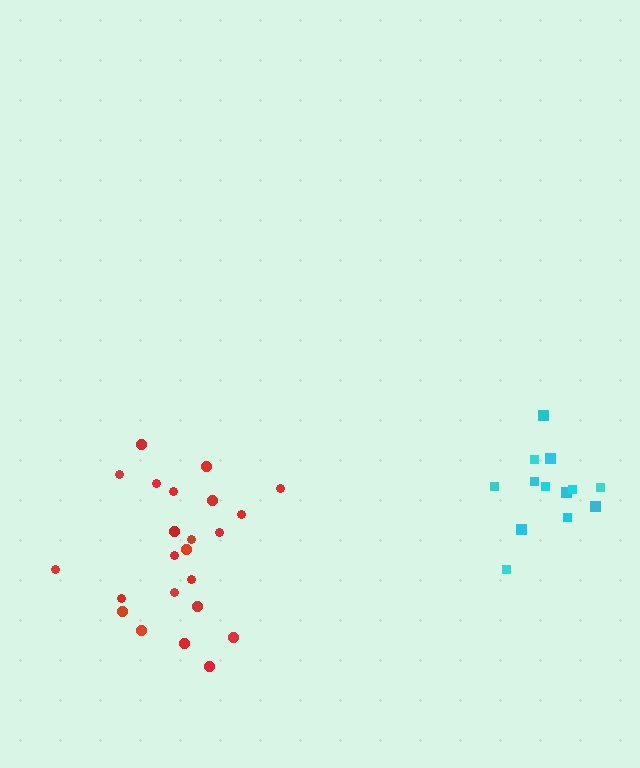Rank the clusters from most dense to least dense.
cyan, red.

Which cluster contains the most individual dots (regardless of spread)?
Red (23).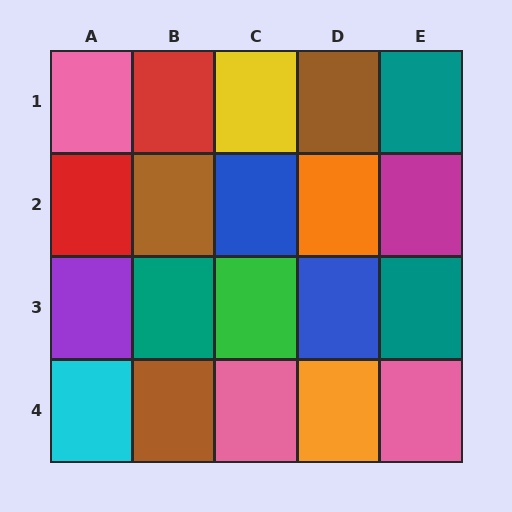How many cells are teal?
3 cells are teal.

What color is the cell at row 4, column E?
Pink.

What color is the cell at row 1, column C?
Yellow.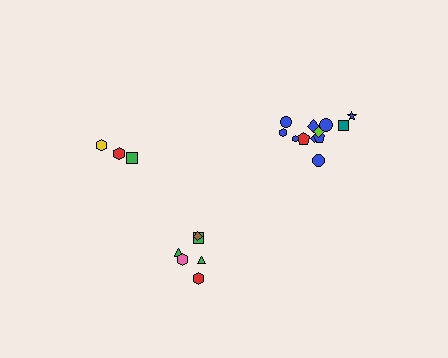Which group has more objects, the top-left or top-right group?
The top-right group.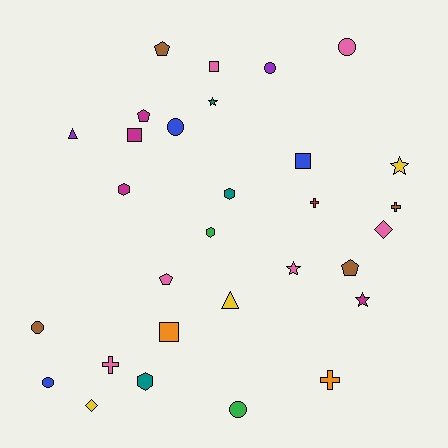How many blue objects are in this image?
There are 3 blue objects.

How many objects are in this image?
There are 30 objects.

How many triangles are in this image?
There are 2 triangles.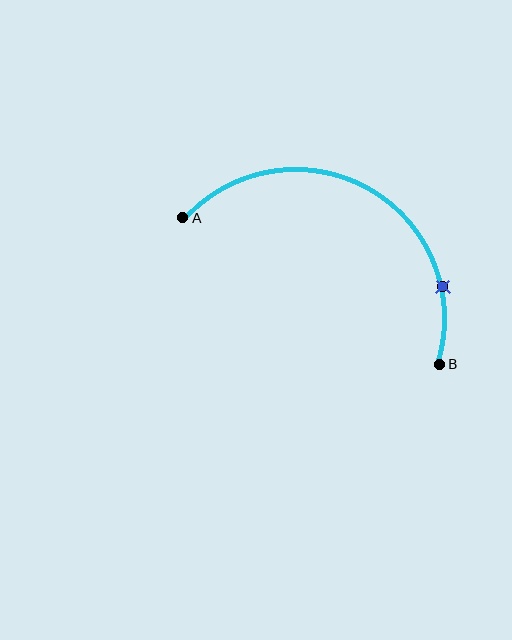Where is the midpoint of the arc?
The arc midpoint is the point on the curve farthest from the straight line joining A and B. It sits above that line.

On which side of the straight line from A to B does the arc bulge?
The arc bulges above the straight line connecting A and B.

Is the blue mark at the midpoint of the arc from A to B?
No. The blue mark lies on the arc but is closer to endpoint B. The arc midpoint would be at the point on the curve equidistant along the arc from both A and B.